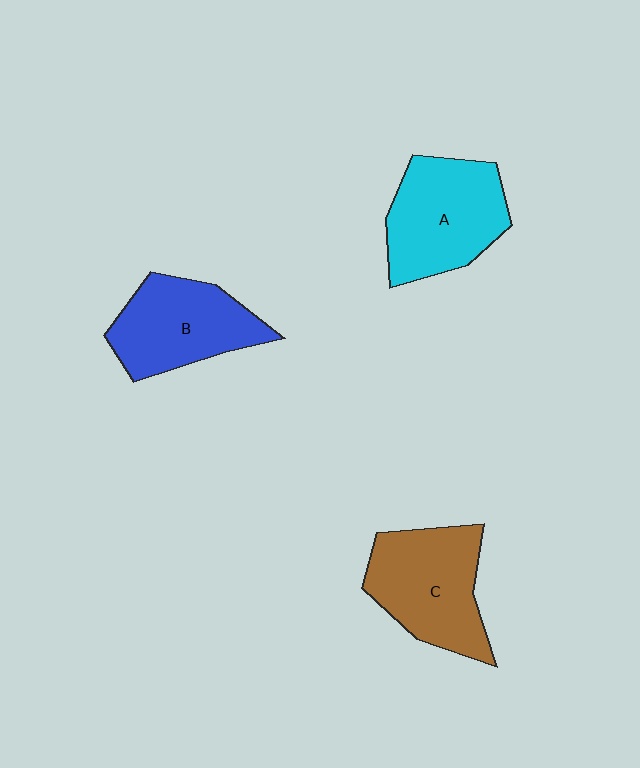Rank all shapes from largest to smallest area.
From largest to smallest: C (brown), A (cyan), B (blue).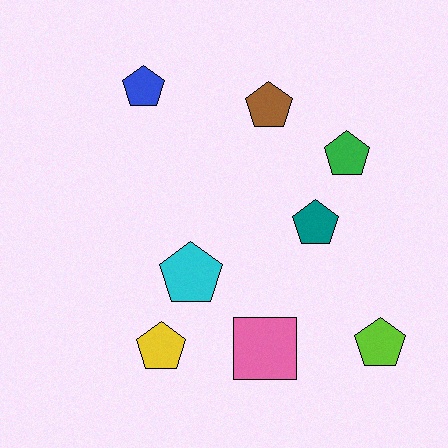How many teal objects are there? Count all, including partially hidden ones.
There is 1 teal object.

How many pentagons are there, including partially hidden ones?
There are 7 pentagons.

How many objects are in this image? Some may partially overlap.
There are 8 objects.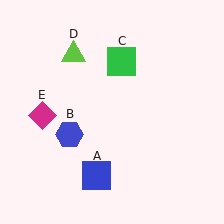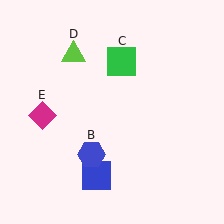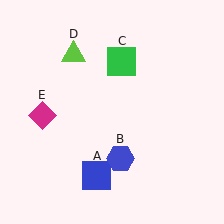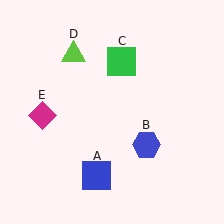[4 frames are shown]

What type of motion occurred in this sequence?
The blue hexagon (object B) rotated counterclockwise around the center of the scene.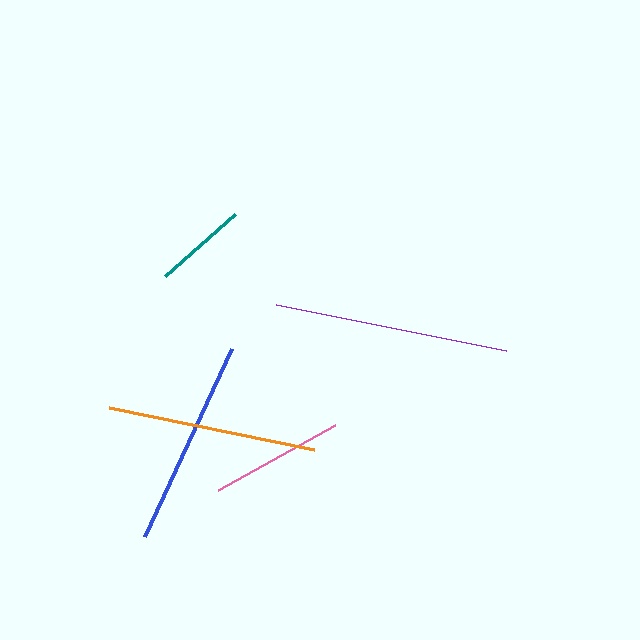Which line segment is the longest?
The purple line is the longest at approximately 234 pixels.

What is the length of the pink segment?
The pink segment is approximately 134 pixels long.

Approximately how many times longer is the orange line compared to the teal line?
The orange line is approximately 2.2 times the length of the teal line.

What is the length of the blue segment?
The blue segment is approximately 207 pixels long.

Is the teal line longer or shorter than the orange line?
The orange line is longer than the teal line.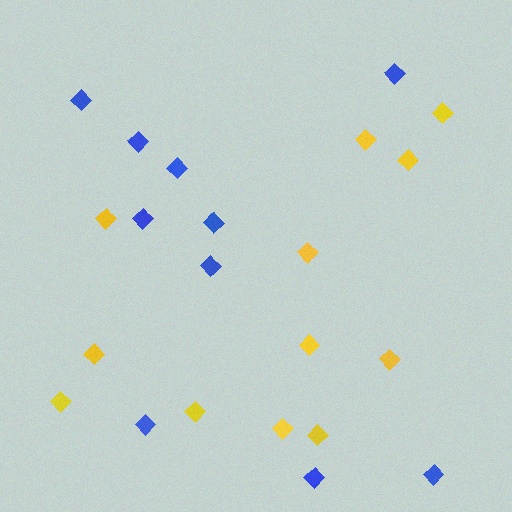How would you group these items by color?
There are 2 groups: one group of blue diamonds (10) and one group of yellow diamonds (12).